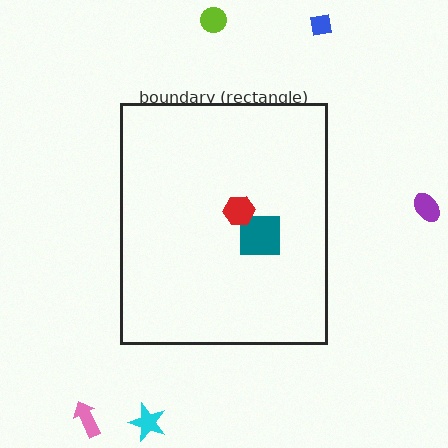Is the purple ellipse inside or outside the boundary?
Outside.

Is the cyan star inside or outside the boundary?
Outside.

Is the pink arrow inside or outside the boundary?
Outside.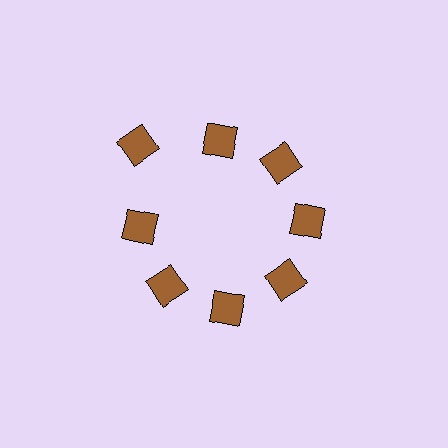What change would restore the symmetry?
The symmetry would be restored by moving it inward, back onto the ring so that all 8 squares sit at equal angles and equal distance from the center.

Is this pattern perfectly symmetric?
No. The 8 brown squares are arranged in a ring, but one element near the 10 o'clock position is pushed outward from the center, breaking the 8-fold rotational symmetry.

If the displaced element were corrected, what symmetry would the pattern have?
It would have 8-fold rotational symmetry — the pattern would map onto itself every 45 degrees.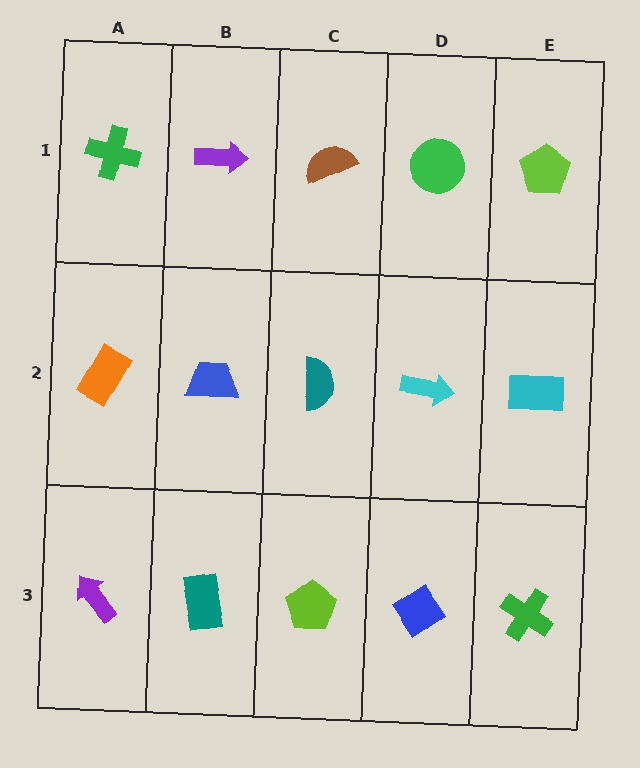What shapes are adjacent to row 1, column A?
An orange rectangle (row 2, column A), a purple arrow (row 1, column B).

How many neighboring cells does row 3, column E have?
2.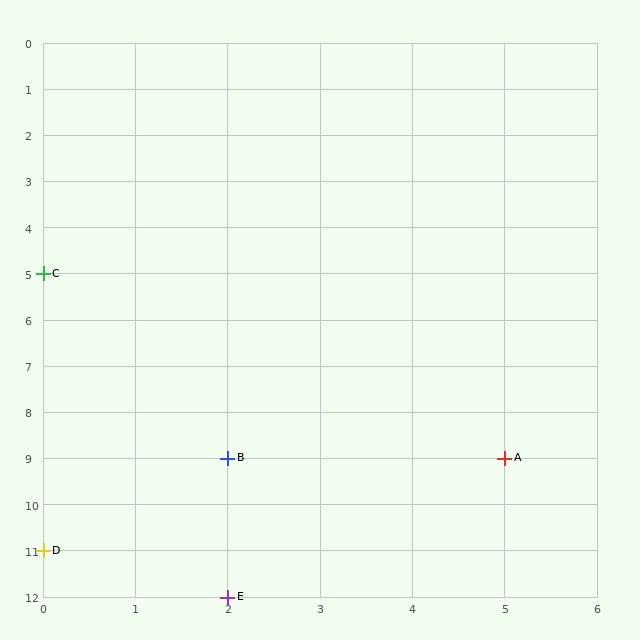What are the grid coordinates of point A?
Point A is at grid coordinates (5, 9).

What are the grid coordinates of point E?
Point E is at grid coordinates (2, 12).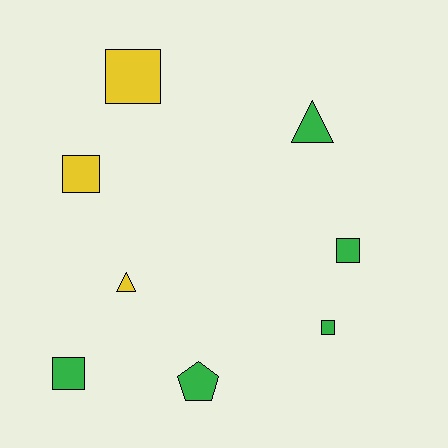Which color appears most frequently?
Green, with 5 objects.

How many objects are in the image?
There are 8 objects.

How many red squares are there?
There are no red squares.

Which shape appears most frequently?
Square, with 5 objects.